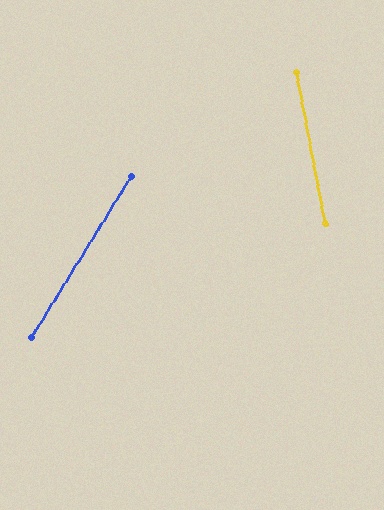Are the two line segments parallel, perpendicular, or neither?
Neither parallel nor perpendicular — they differ by about 43°.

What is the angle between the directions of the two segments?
Approximately 43 degrees.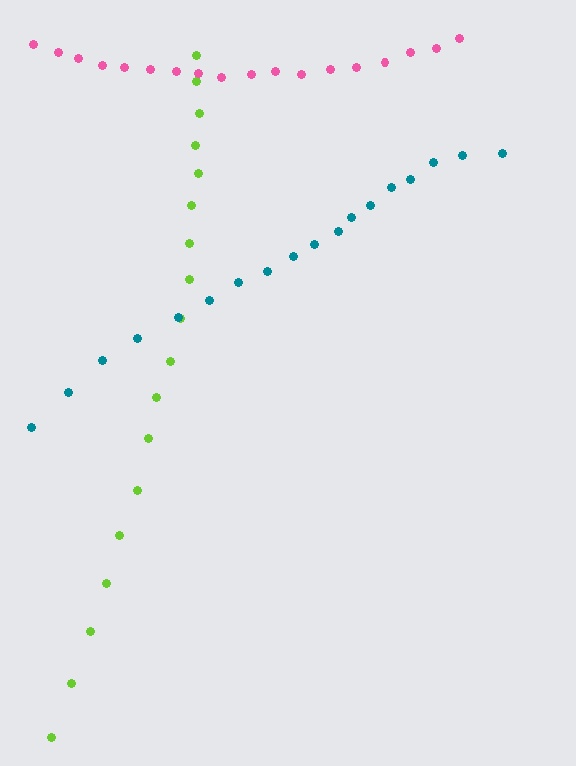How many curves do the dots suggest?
There are 3 distinct paths.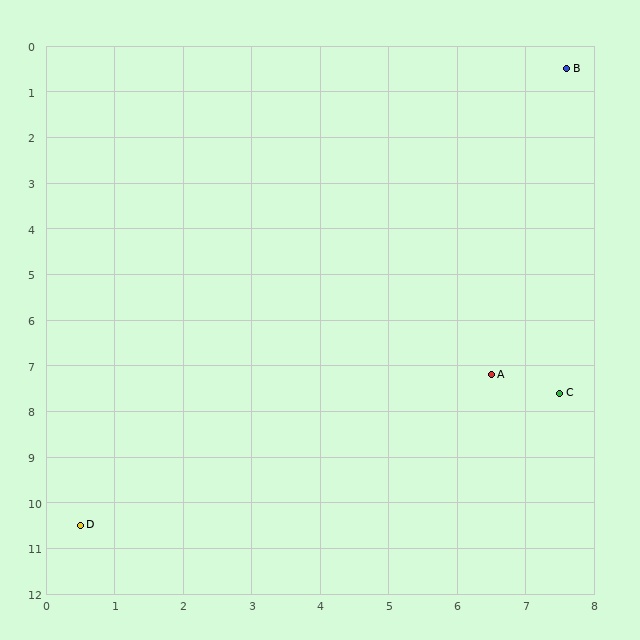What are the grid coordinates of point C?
Point C is at approximately (7.5, 7.6).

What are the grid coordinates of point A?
Point A is at approximately (6.5, 7.2).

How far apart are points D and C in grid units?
Points D and C are about 7.6 grid units apart.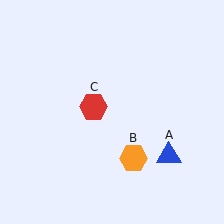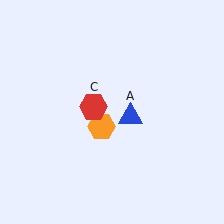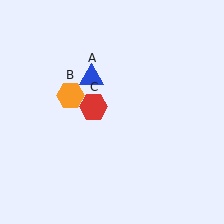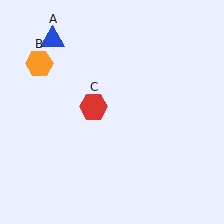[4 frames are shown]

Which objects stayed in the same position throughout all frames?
Red hexagon (object C) remained stationary.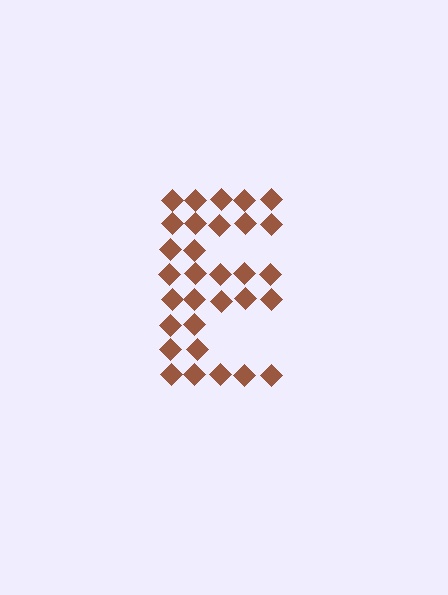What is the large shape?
The large shape is the letter E.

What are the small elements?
The small elements are diamonds.